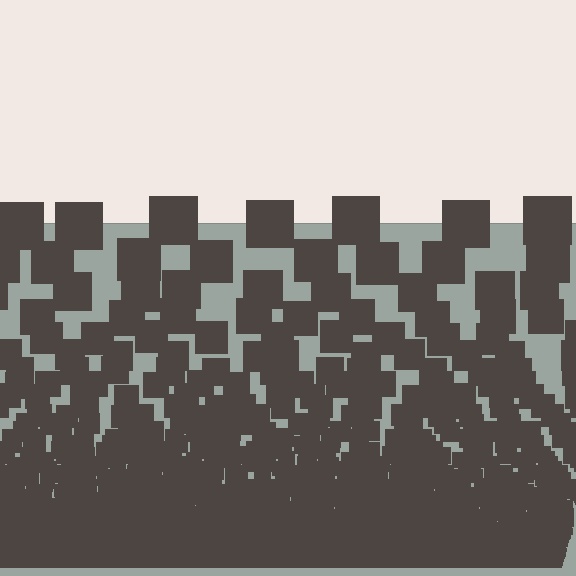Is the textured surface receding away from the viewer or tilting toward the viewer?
The surface appears to tilt toward the viewer. Texture elements get larger and sparser toward the top.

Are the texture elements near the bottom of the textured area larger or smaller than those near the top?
Smaller. The gradient is inverted — elements near the bottom are smaller and denser.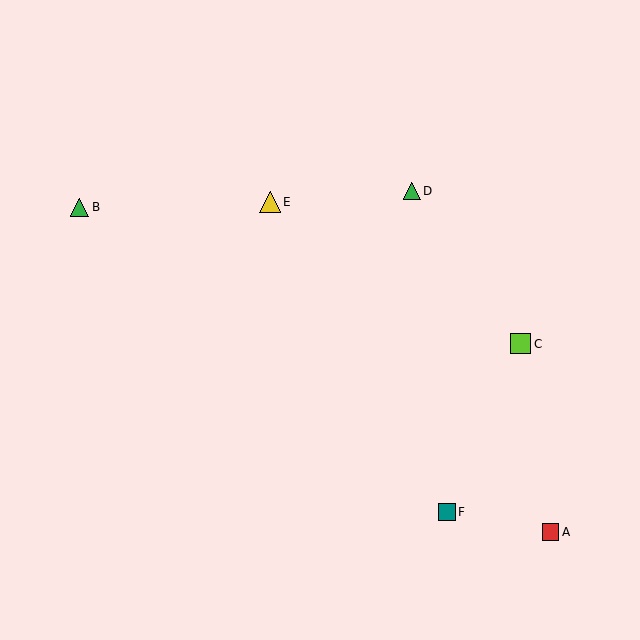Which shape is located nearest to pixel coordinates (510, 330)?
The lime square (labeled C) at (521, 344) is nearest to that location.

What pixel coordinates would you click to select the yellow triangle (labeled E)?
Click at (270, 202) to select the yellow triangle E.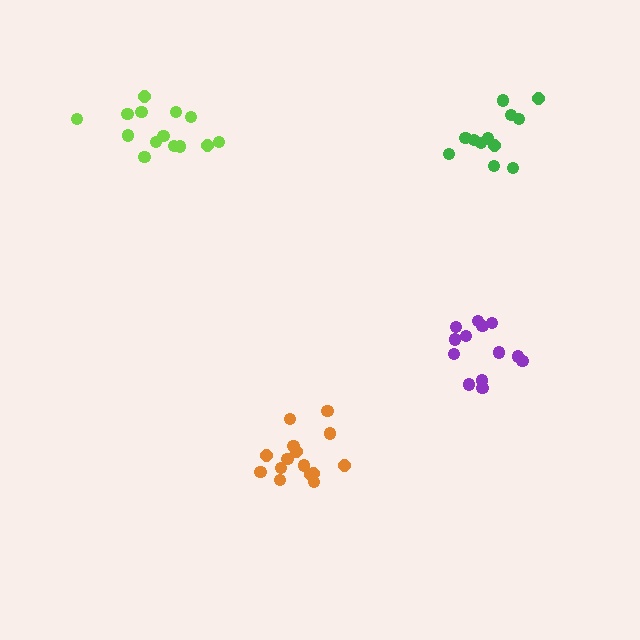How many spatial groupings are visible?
There are 4 spatial groupings.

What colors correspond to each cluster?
The clusters are colored: orange, lime, green, purple.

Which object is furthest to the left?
The lime cluster is leftmost.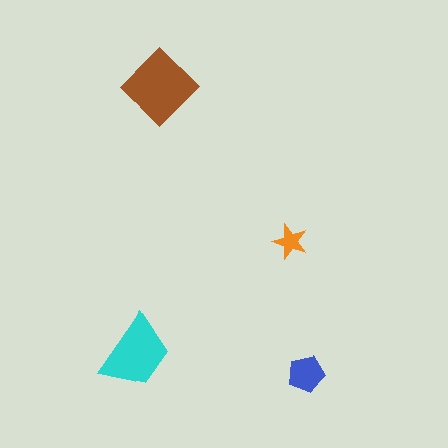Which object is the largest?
The brown diamond.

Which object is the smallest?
The orange star.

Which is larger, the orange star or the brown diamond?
The brown diamond.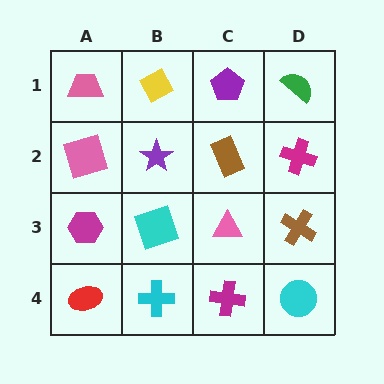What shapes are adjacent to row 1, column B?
A purple star (row 2, column B), a pink trapezoid (row 1, column A), a purple pentagon (row 1, column C).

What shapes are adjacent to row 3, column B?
A purple star (row 2, column B), a cyan cross (row 4, column B), a magenta hexagon (row 3, column A), a pink triangle (row 3, column C).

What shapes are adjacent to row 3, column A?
A pink square (row 2, column A), a red ellipse (row 4, column A), a cyan square (row 3, column B).